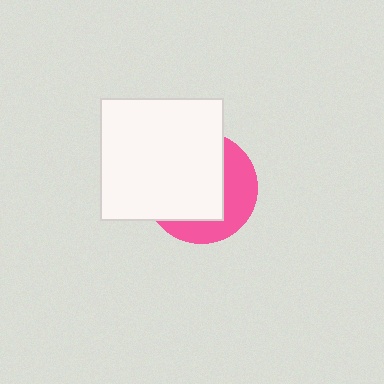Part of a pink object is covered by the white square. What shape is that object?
It is a circle.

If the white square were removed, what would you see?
You would see the complete pink circle.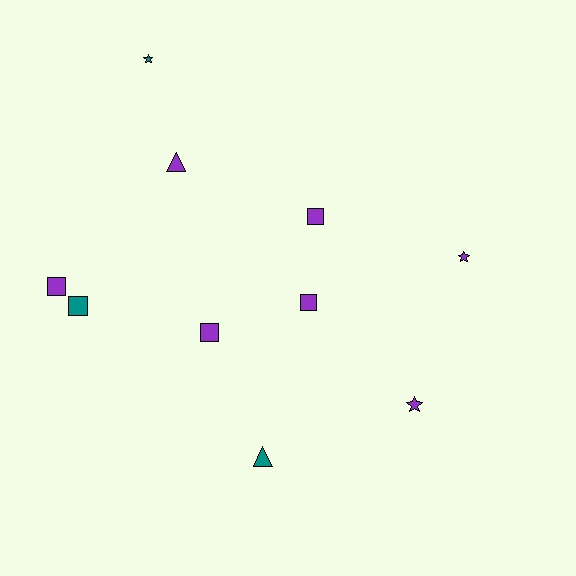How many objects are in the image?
There are 10 objects.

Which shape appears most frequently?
Square, with 5 objects.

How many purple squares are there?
There are 4 purple squares.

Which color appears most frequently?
Purple, with 7 objects.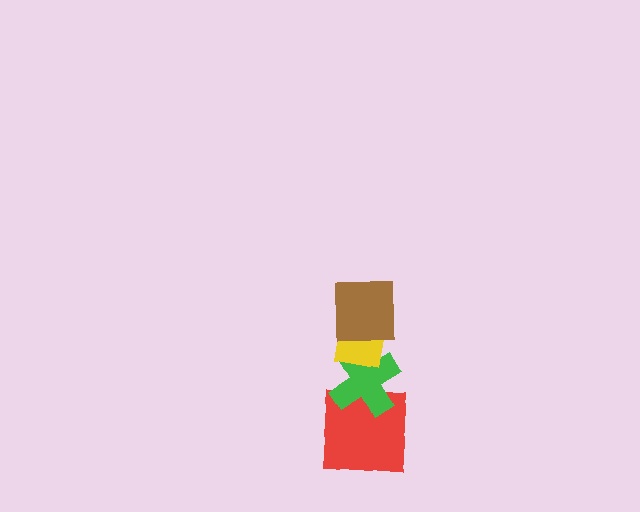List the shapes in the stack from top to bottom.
From top to bottom: the brown square, the yellow square, the green cross, the red square.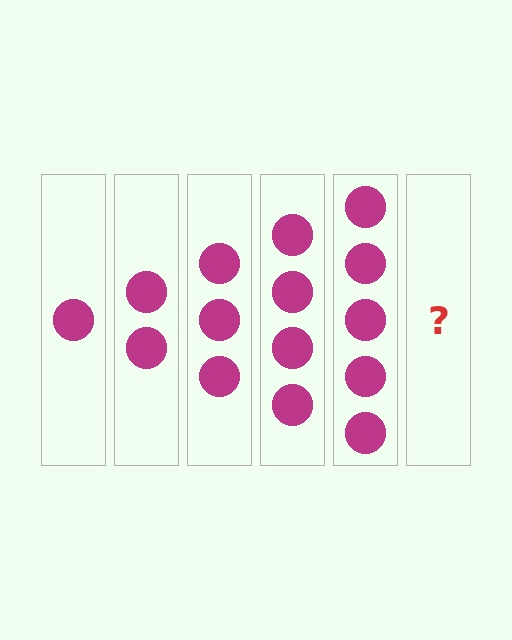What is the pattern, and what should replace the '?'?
The pattern is that each step adds one more circle. The '?' should be 6 circles.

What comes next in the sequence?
The next element should be 6 circles.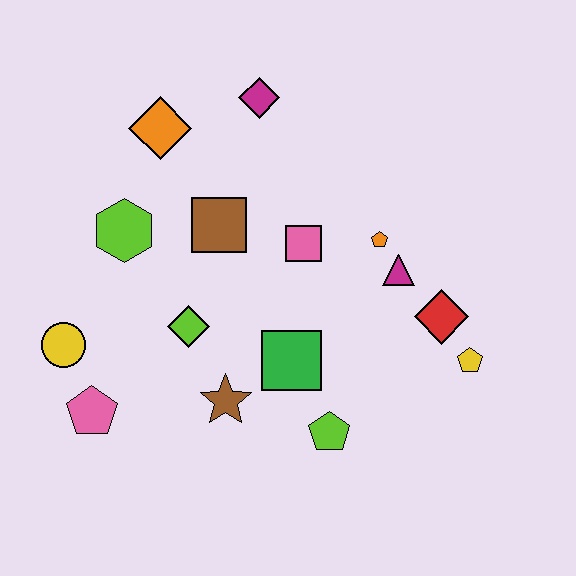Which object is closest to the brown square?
The pink square is closest to the brown square.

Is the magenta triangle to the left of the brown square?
No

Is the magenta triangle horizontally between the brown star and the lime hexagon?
No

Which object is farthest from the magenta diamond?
The pink pentagon is farthest from the magenta diamond.